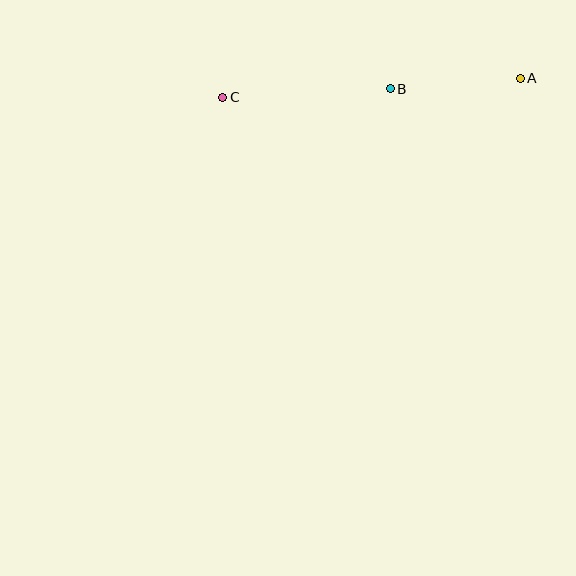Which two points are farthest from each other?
Points A and C are farthest from each other.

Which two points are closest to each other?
Points A and B are closest to each other.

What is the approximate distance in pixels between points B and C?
The distance between B and C is approximately 168 pixels.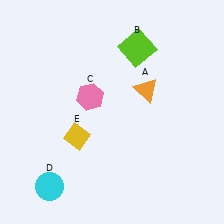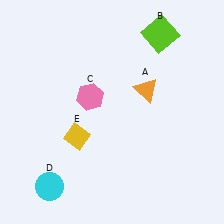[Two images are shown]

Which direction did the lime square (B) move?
The lime square (B) moved right.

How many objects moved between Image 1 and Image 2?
1 object moved between the two images.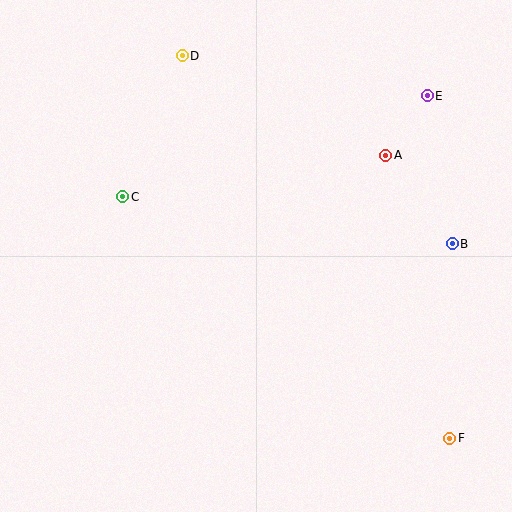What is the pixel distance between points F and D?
The distance between F and D is 467 pixels.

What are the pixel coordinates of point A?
Point A is at (386, 155).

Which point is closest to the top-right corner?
Point E is closest to the top-right corner.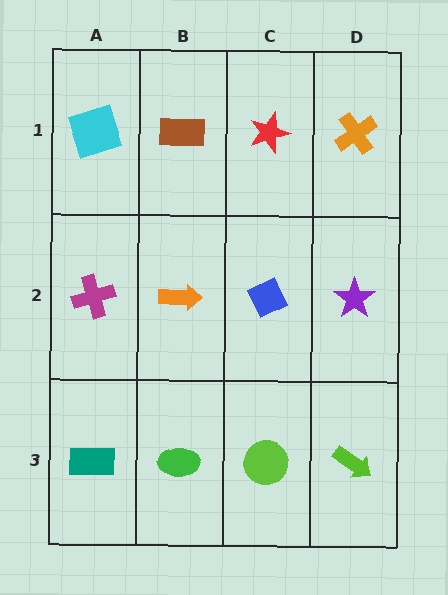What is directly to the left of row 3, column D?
A lime circle.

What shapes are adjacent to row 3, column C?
A blue diamond (row 2, column C), a green ellipse (row 3, column B), a lime arrow (row 3, column D).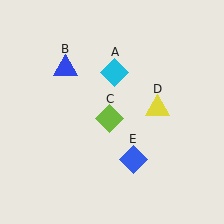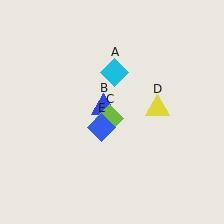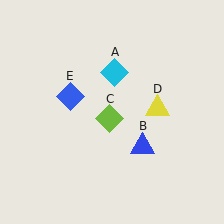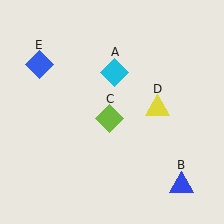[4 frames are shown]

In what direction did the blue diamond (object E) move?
The blue diamond (object E) moved up and to the left.